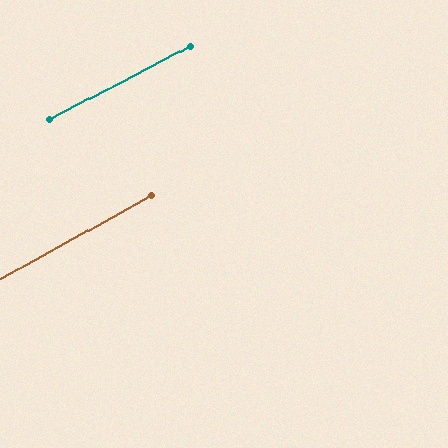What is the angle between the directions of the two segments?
Approximately 1 degree.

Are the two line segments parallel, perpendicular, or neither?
Parallel — their directions differ by only 0.7°.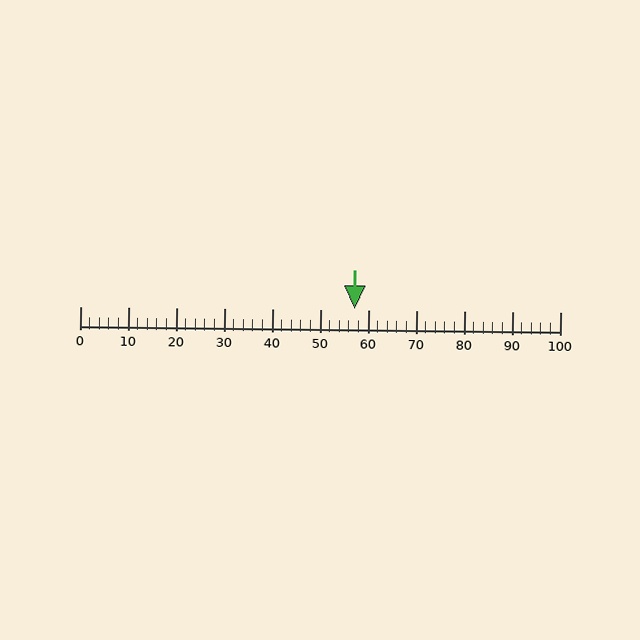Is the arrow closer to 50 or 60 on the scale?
The arrow is closer to 60.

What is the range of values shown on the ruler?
The ruler shows values from 0 to 100.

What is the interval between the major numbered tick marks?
The major tick marks are spaced 10 units apart.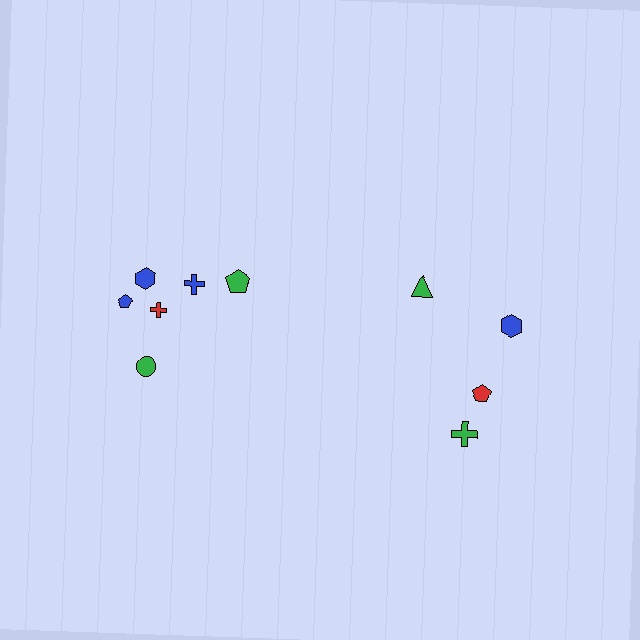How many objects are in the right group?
There are 4 objects.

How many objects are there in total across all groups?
There are 10 objects.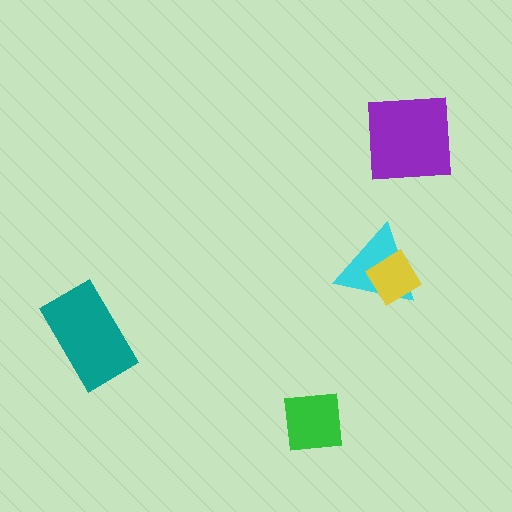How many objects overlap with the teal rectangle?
0 objects overlap with the teal rectangle.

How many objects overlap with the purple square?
0 objects overlap with the purple square.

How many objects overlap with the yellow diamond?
1 object overlaps with the yellow diamond.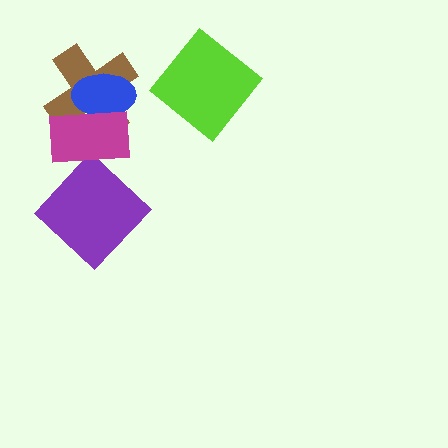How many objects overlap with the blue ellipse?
2 objects overlap with the blue ellipse.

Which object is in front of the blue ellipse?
The magenta rectangle is in front of the blue ellipse.